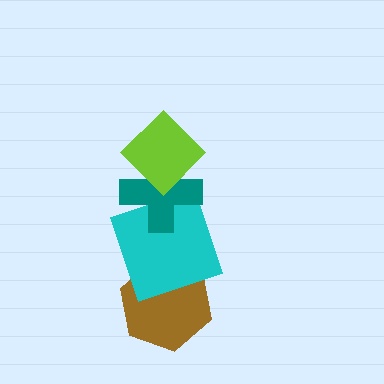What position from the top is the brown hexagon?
The brown hexagon is 4th from the top.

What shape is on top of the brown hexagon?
The cyan square is on top of the brown hexagon.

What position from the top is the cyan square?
The cyan square is 3rd from the top.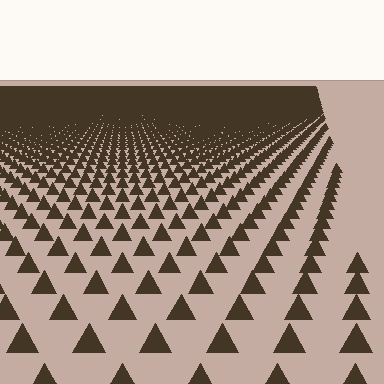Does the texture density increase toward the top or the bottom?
Density increases toward the top.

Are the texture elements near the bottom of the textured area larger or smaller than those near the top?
Larger. Near the bottom, elements are closer to the viewer and appear at a bigger on-screen size.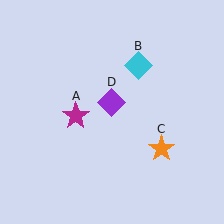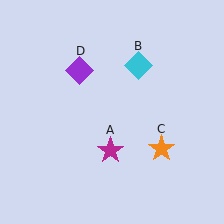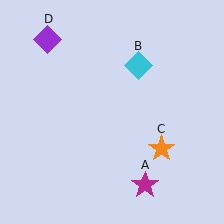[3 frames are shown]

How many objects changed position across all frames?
2 objects changed position: magenta star (object A), purple diamond (object D).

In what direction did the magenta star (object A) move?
The magenta star (object A) moved down and to the right.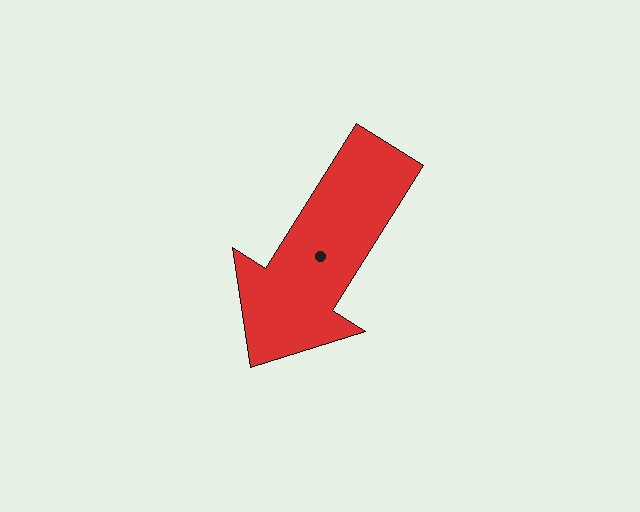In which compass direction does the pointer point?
Southwest.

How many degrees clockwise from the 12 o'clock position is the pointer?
Approximately 212 degrees.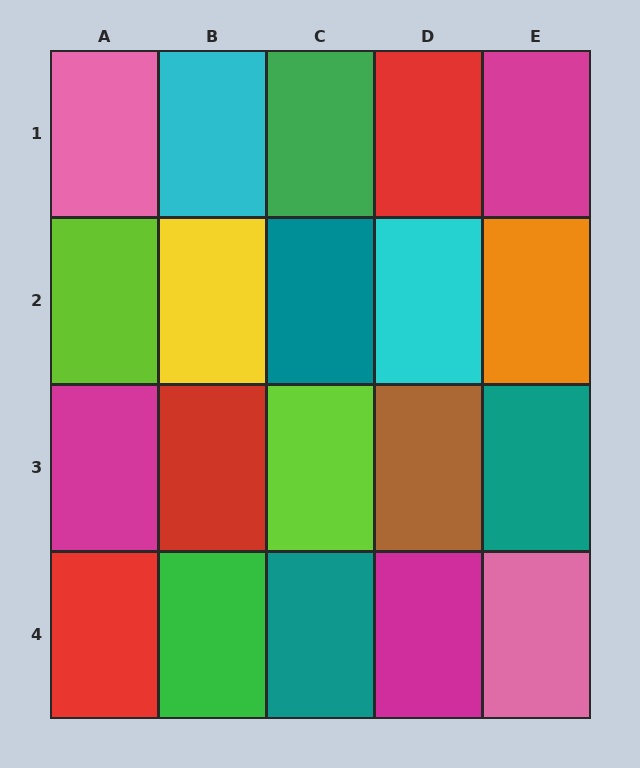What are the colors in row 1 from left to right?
Pink, cyan, green, red, magenta.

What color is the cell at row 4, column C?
Teal.